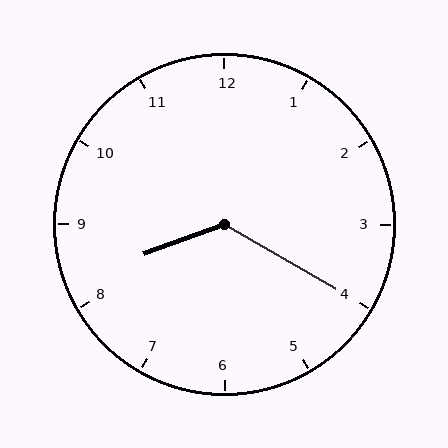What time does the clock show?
8:20.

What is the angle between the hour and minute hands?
Approximately 130 degrees.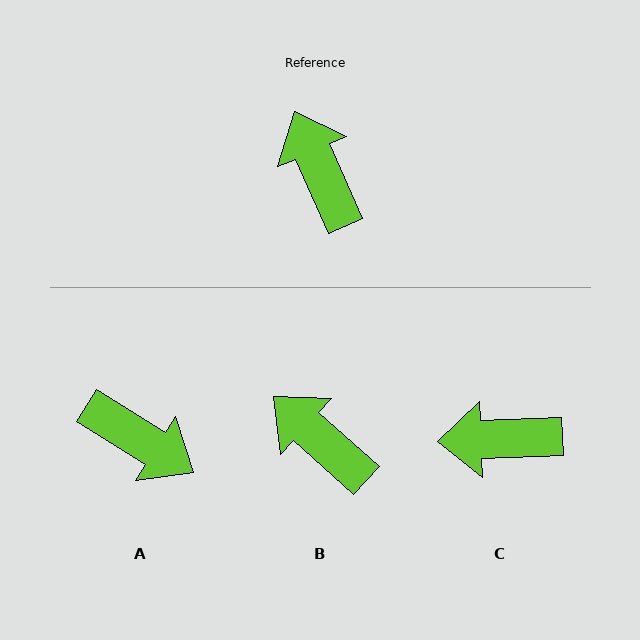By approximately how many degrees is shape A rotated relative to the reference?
Approximately 146 degrees clockwise.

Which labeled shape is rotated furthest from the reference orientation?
A, about 146 degrees away.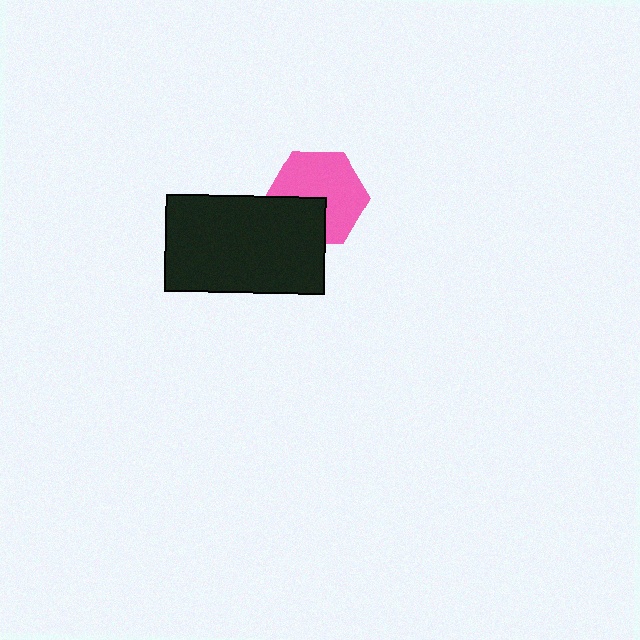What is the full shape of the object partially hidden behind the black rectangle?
The partially hidden object is a pink hexagon.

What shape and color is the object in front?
The object in front is a black rectangle.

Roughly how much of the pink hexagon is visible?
Most of it is visible (roughly 69%).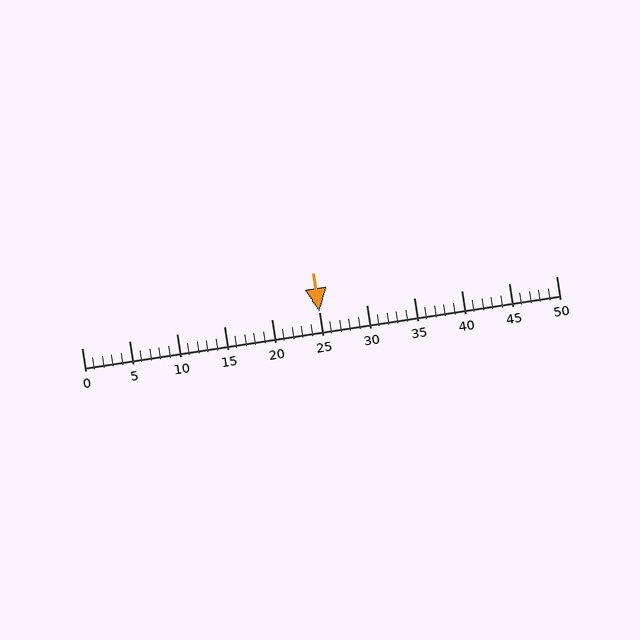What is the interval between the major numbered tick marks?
The major tick marks are spaced 5 units apart.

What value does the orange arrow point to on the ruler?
The orange arrow points to approximately 25.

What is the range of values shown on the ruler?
The ruler shows values from 0 to 50.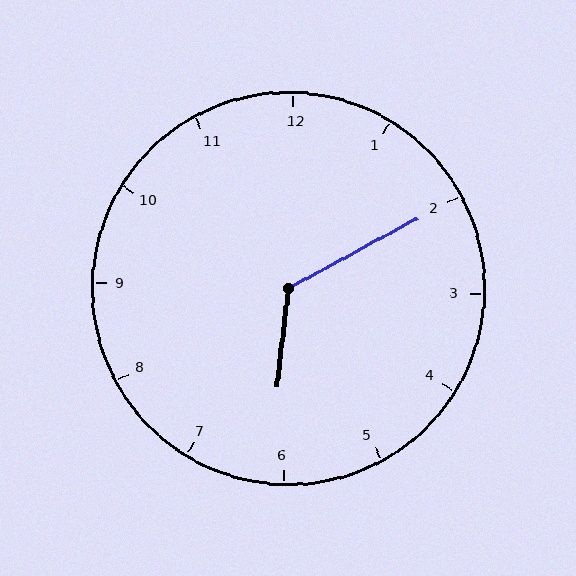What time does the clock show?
6:10.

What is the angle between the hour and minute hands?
Approximately 125 degrees.